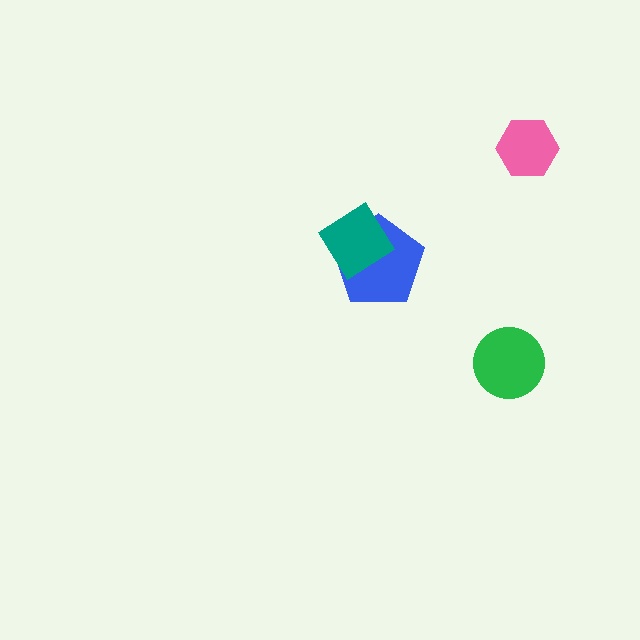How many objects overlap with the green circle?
0 objects overlap with the green circle.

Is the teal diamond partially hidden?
No, no other shape covers it.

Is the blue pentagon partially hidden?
Yes, it is partially covered by another shape.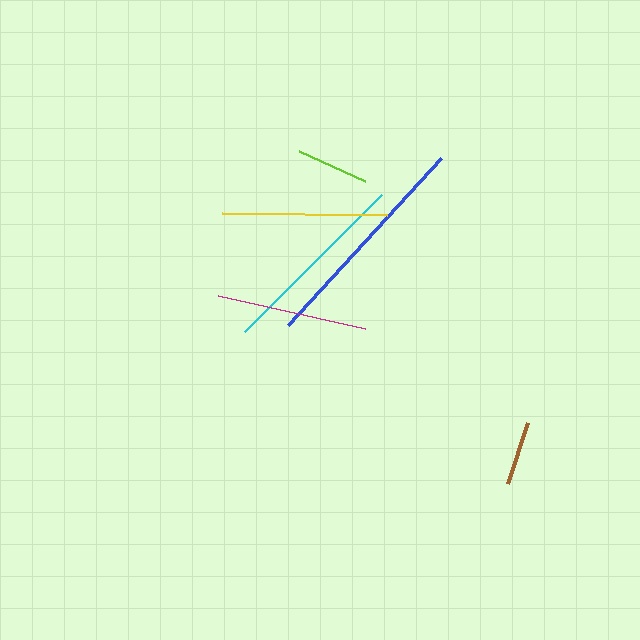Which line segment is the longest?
The blue line is the longest at approximately 226 pixels.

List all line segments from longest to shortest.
From longest to shortest: blue, cyan, yellow, magenta, lime, brown.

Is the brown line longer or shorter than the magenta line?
The magenta line is longer than the brown line.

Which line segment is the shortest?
The brown line is the shortest at approximately 64 pixels.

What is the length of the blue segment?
The blue segment is approximately 226 pixels long.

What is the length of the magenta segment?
The magenta segment is approximately 151 pixels long.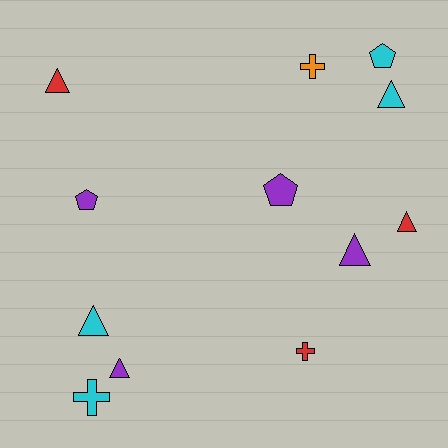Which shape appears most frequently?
Triangle, with 6 objects.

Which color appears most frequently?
Purple, with 4 objects.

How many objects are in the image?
There are 12 objects.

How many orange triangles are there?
There are no orange triangles.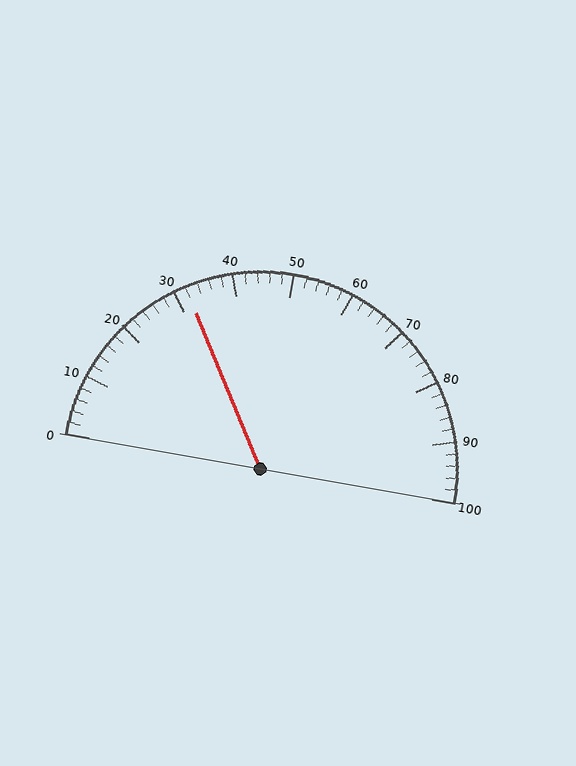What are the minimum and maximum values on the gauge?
The gauge ranges from 0 to 100.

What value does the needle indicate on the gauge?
The needle indicates approximately 32.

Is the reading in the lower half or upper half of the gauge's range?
The reading is in the lower half of the range (0 to 100).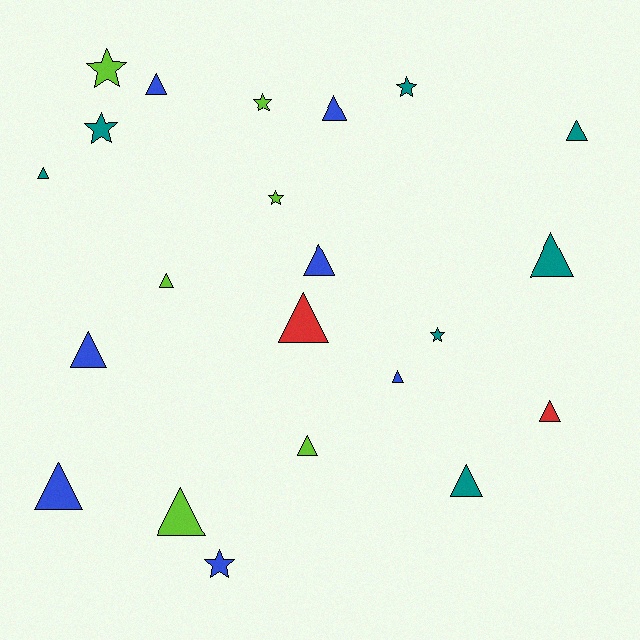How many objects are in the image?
There are 22 objects.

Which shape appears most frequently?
Triangle, with 15 objects.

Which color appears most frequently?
Blue, with 7 objects.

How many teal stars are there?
There are 3 teal stars.